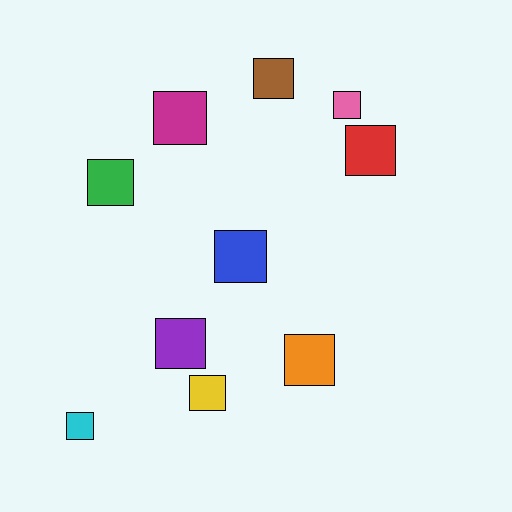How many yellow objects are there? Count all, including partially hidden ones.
There is 1 yellow object.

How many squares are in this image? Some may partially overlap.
There are 10 squares.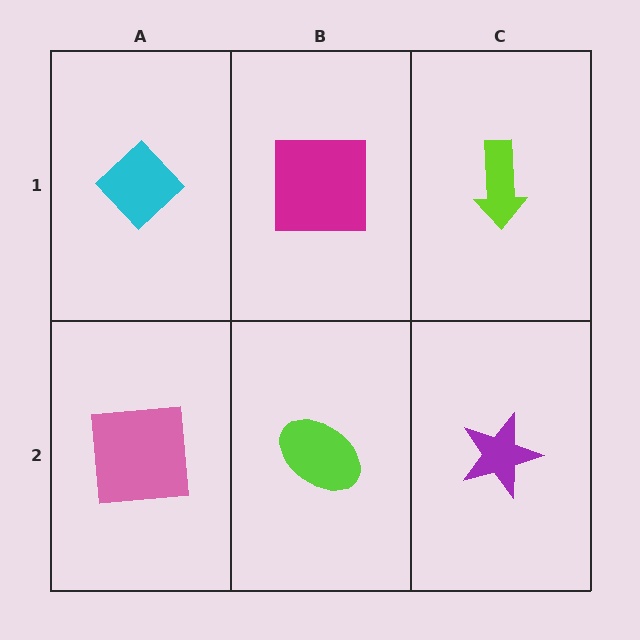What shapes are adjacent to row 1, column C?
A purple star (row 2, column C), a magenta square (row 1, column B).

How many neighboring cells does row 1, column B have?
3.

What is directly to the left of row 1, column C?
A magenta square.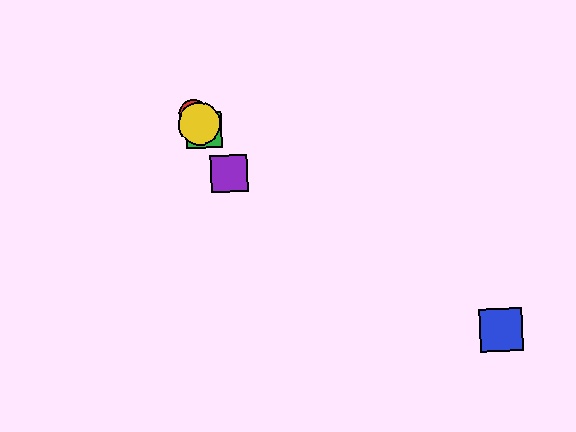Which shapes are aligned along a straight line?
The red circle, the green square, the yellow circle, the purple square are aligned along a straight line.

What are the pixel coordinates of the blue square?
The blue square is at (501, 330).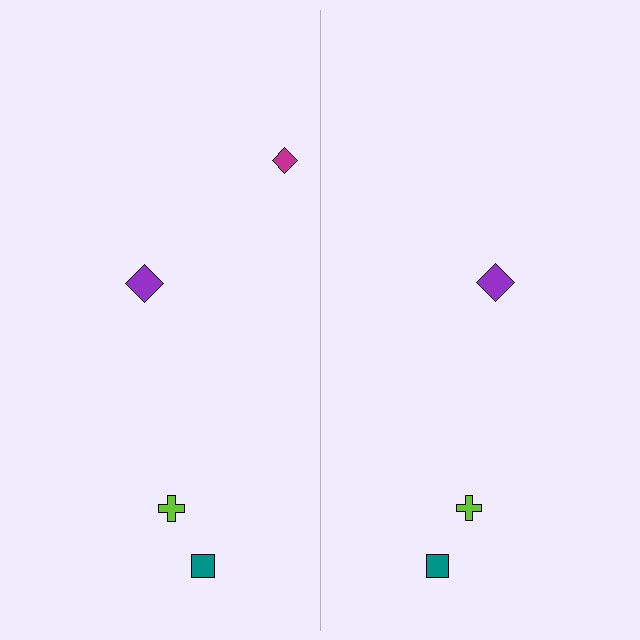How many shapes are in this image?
There are 7 shapes in this image.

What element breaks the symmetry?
A magenta diamond is missing from the right side.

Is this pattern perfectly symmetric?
No, the pattern is not perfectly symmetric. A magenta diamond is missing from the right side.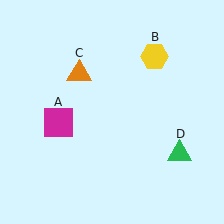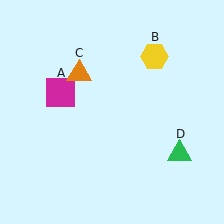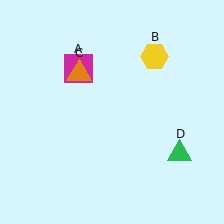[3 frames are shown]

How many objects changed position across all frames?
1 object changed position: magenta square (object A).